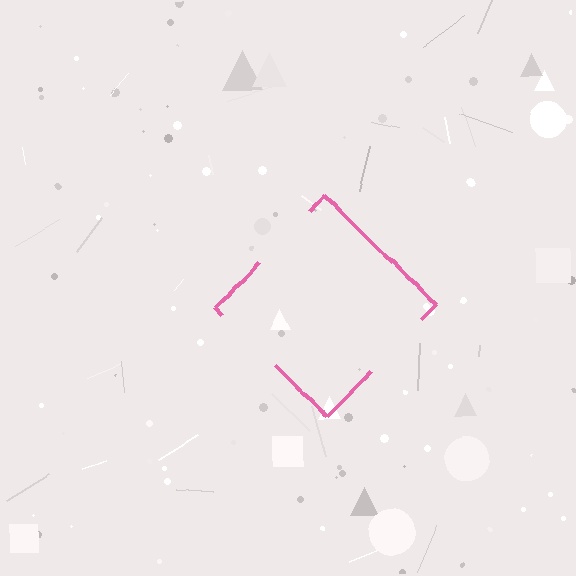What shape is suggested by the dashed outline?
The dashed outline suggests a diamond.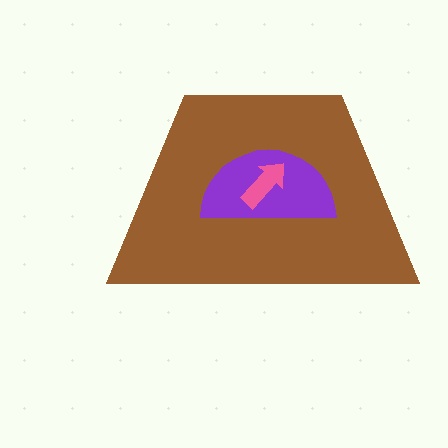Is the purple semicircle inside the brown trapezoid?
Yes.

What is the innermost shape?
The pink arrow.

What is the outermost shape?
The brown trapezoid.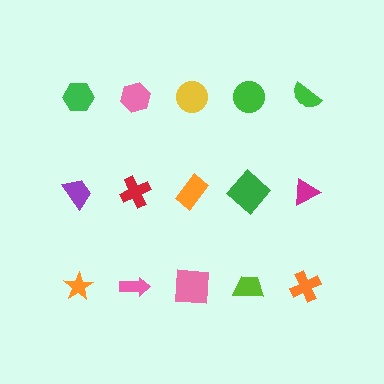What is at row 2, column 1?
A purple trapezoid.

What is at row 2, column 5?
A magenta triangle.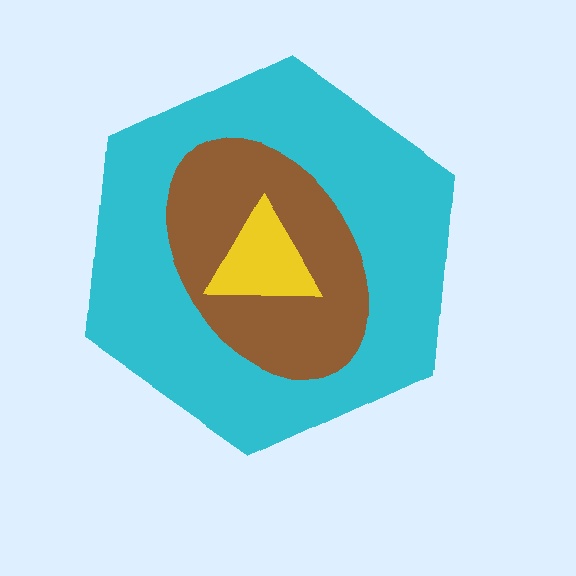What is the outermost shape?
The cyan hexagon.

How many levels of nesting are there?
3.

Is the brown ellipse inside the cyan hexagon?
Yes.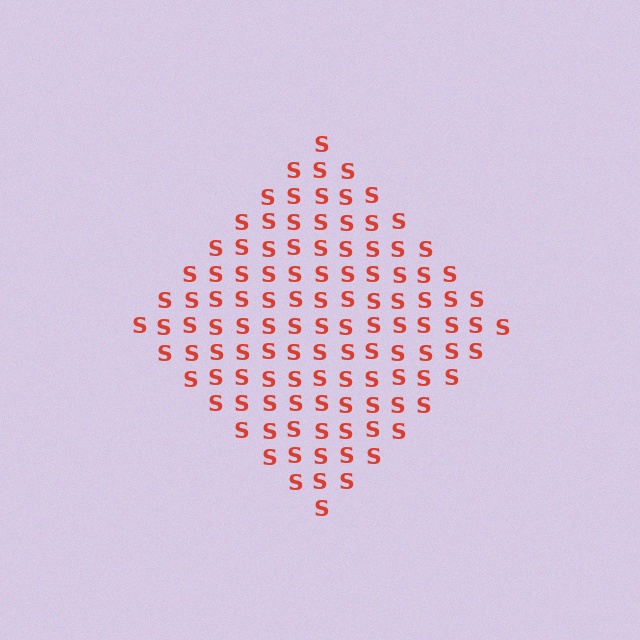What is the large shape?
The large shape is a diamond.